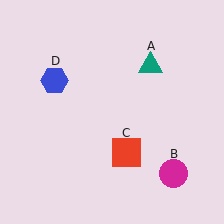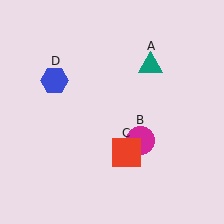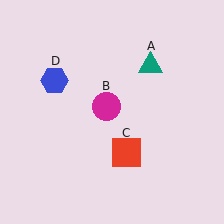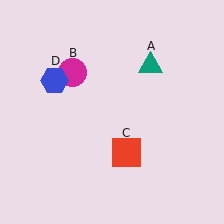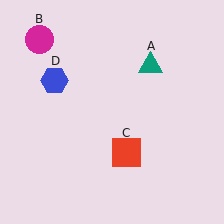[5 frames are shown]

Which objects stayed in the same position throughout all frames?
Teal triangle (object A) and red square (object C) and blue hexagon (object D) remained stationary.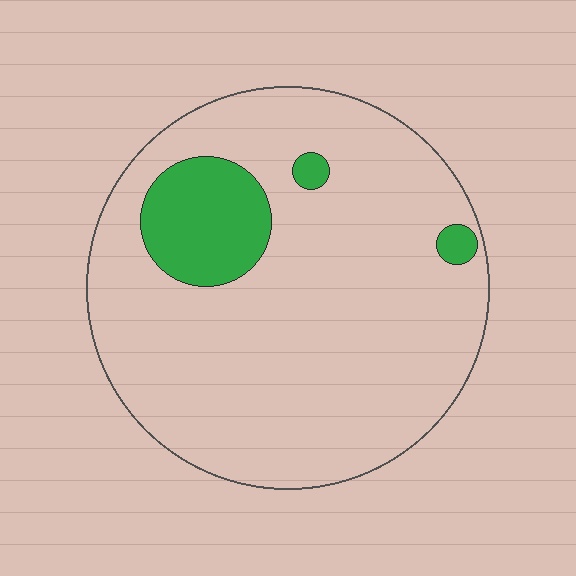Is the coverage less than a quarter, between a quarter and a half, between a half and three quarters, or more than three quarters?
Less than a quarter.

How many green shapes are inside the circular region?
3.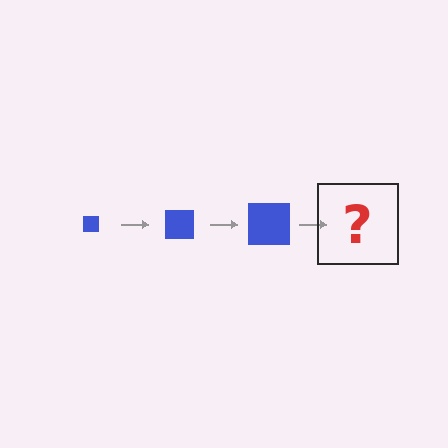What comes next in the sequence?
The next element should be a blue square, larger than the previous one.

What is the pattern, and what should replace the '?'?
The pattern is that the square gets progressively larger each step. The '?' should be a blue square, larger than the previous one.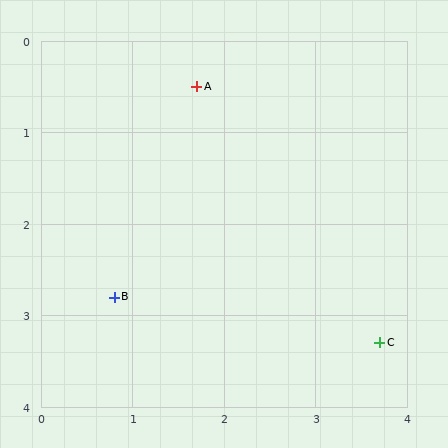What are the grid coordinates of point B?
Point B is at approximately (0.8, 2.8).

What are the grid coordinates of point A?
Point A is at approximately (1.7, 0.5).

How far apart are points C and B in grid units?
Points C and B are about 2.9 grid units apart.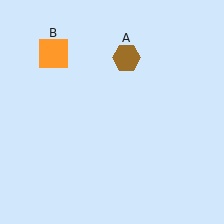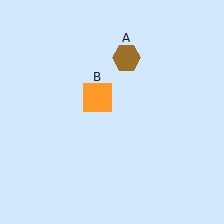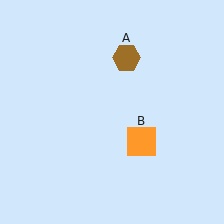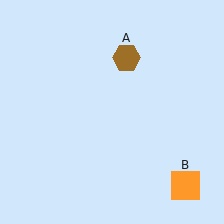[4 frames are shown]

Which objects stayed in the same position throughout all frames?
Brown hexagon (object A) remained stationary.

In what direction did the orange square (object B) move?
The orange square (object B) moved down and to the right.